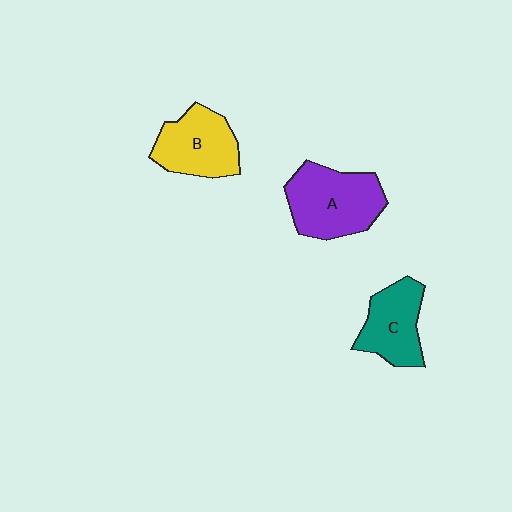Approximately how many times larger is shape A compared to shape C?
Approximately 1.4 times.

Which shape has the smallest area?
Shape C (teal).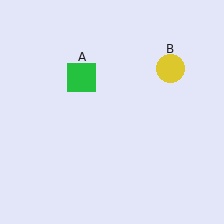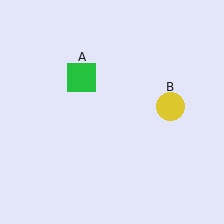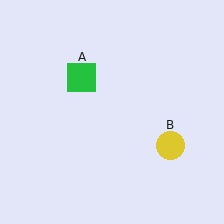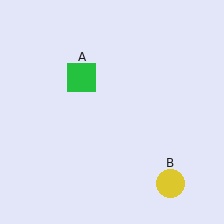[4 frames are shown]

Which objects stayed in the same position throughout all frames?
Green square (object A) remained stationary.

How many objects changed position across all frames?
1 object changed position: yellow circle (object B).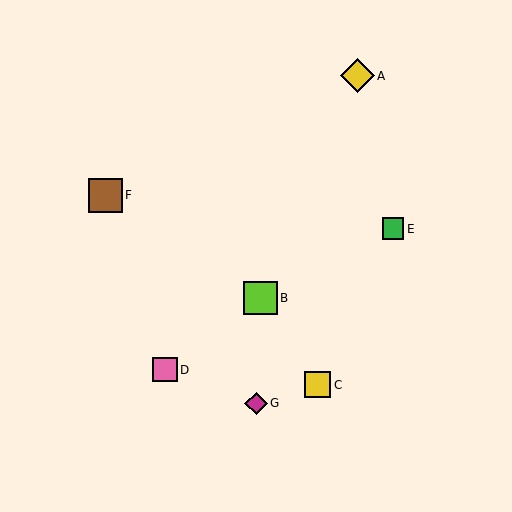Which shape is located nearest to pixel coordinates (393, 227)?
The green square (labeled E) at (393, 229) is nearest to that location.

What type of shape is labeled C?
Shape C is a yellow square.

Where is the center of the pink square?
The center of the pink square is at (165, 370).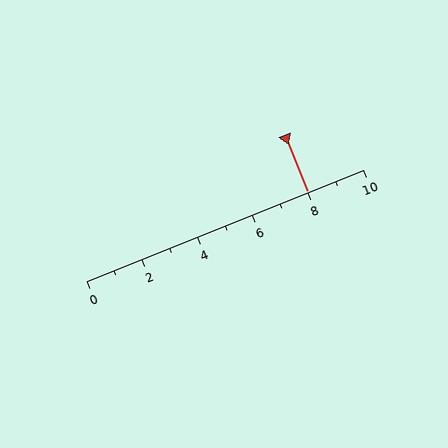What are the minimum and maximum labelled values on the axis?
The axis runs from 0 to 10.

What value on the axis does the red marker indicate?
The marker indicates approximately 8.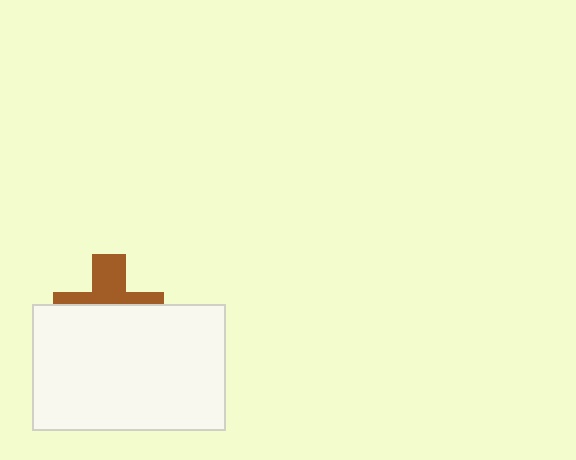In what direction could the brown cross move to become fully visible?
The brown cross could move up. That would shift it out from behind the white rectangle entirely.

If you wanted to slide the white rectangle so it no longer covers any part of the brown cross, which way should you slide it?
Slide it down — that is the most direct way to separate the two shapes.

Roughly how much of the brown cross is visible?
A small part of it is visible (roughly 41%).